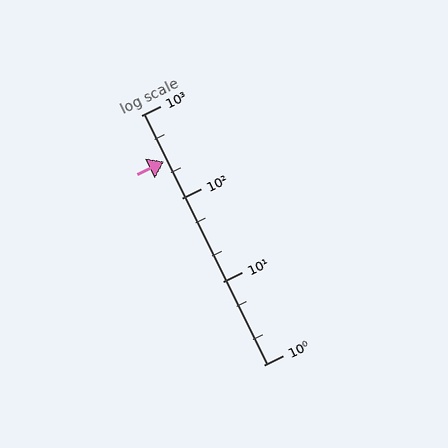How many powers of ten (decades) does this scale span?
The scale spans 3 decades, from 1 to 1000.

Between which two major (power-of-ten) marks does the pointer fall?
The pointer is between 100 and 1000.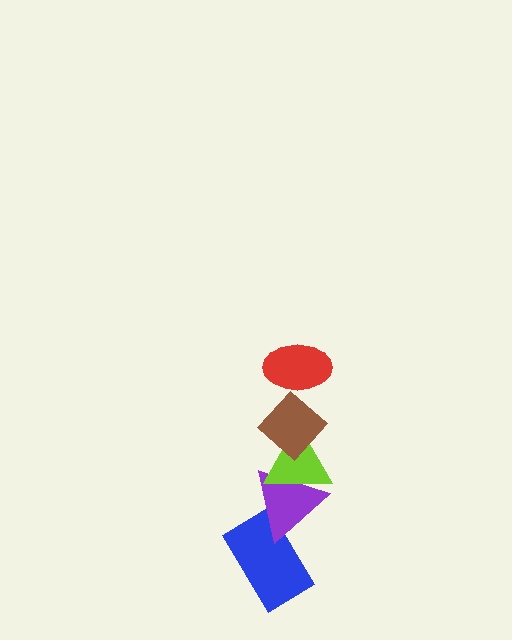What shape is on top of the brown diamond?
The red ellipse is on top of the brown diamond.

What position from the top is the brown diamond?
The brown diamond is 2nd from the top.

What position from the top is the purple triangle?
The purple triangle is 4th from the top.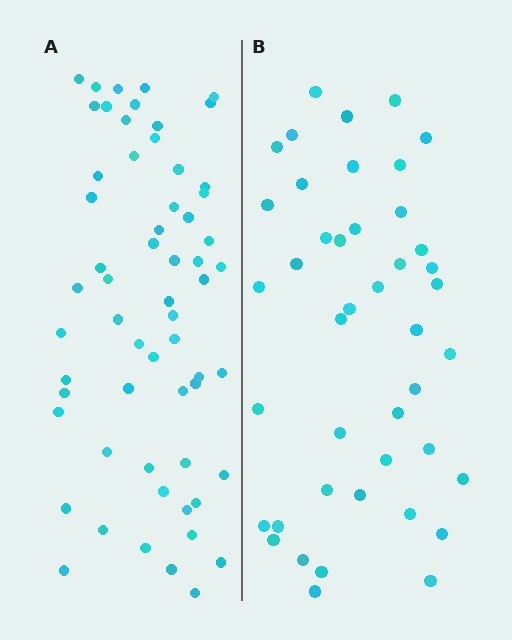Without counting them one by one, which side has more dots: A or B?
Region A (the left region) has more dots.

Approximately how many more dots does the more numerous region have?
Region A has approximately 15 more dots than region B.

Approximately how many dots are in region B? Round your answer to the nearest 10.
About 40 dots. (The exact count is 43, which rounds to 40.)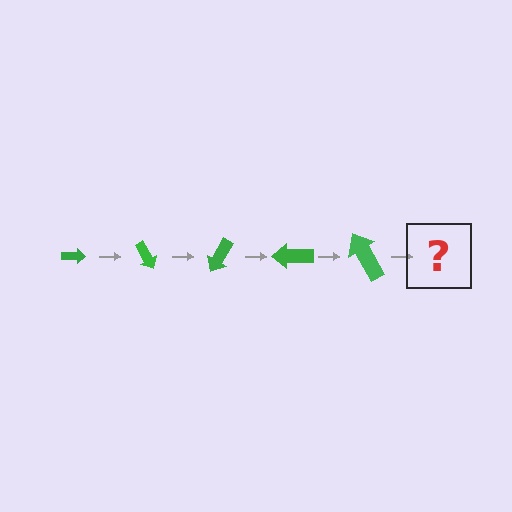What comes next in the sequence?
The next element should be an arrow, larger than the previous one and rotated 300 degrees from the start.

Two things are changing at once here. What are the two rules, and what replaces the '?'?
The two rules are that the arrow grows larger each step and it rotates 60 degrees each step. The '?' should be an arrow, larger than the previous one and rotated 300 degrees from the start.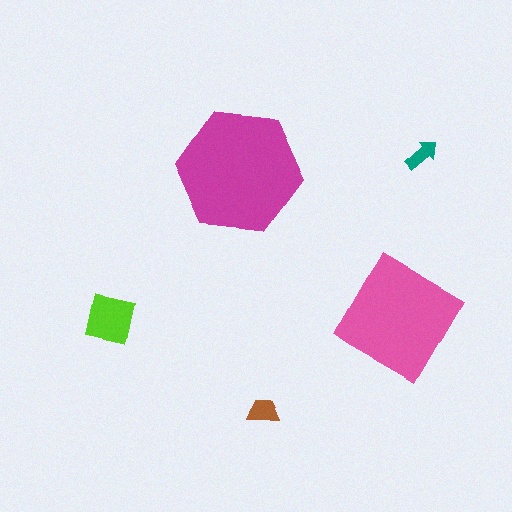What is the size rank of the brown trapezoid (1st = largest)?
4th.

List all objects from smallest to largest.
The teal arrow, the brown trapezoid, the lime square, the pink diamond, the magenta hexagon.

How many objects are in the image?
There are 5 objects in the image.